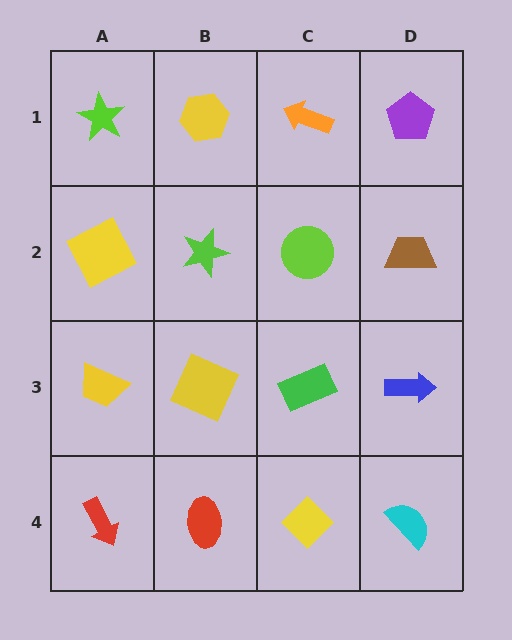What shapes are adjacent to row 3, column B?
A lime star (row 2, column B), a red ellipse (row 4, column B), a yellow trapezoid (row 3, column A), a green rectangle (row 3, column C).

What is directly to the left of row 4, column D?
A yellow diamond.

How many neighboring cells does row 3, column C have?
4.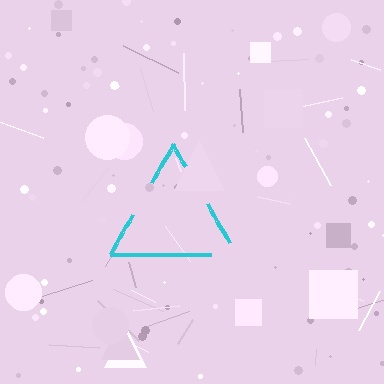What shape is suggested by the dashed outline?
The dashed outline suggests a triangle.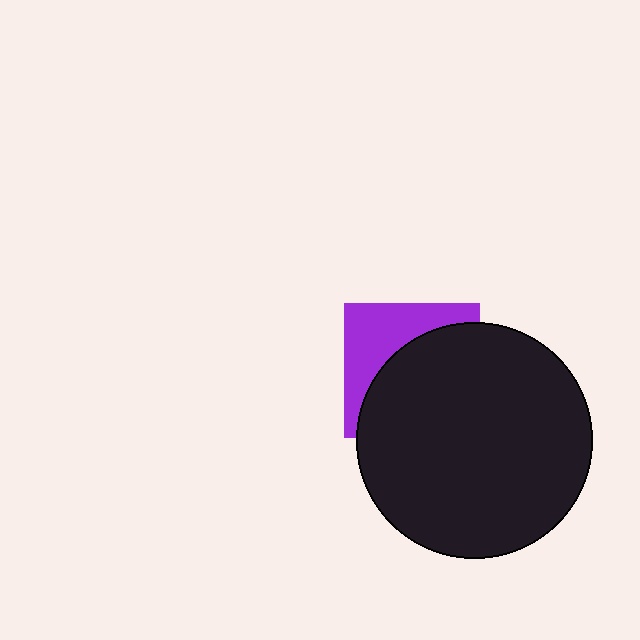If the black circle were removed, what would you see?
You would see the complete purple square.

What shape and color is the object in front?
The object in front is a black circle.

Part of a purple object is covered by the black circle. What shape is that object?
It is a square.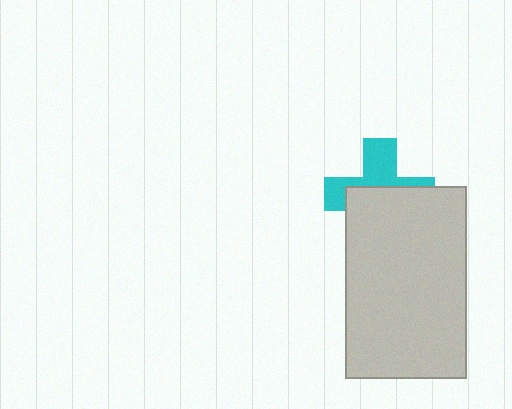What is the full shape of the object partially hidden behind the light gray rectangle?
The partially hidden object is a cyan cross.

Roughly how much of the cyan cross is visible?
A small part of it is visible (roughly 44%).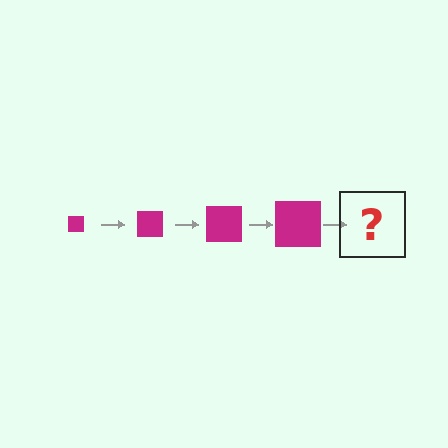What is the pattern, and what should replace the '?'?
The pattern is that the square gets progressively larger each step. The '?' should be a magenta square, larger than the previous one.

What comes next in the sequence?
The next element should be a magenta square, larger than the previous one.